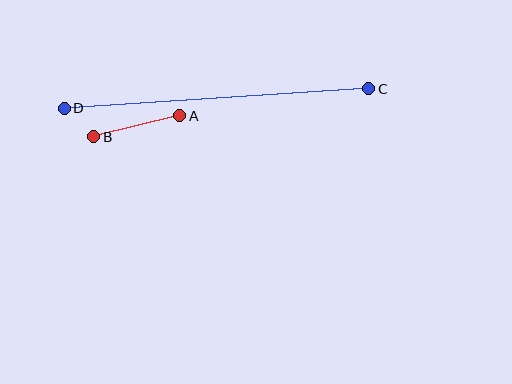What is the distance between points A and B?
The distance is approximately 88 pixels.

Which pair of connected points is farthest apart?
Points C and D are farthest apart.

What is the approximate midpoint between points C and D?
The midpoint is at approximately (216, 98) pixels.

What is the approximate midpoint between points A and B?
The midpoint is at approximately (137, 126) pixels.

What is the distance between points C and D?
The distance is approximately 305 pixels.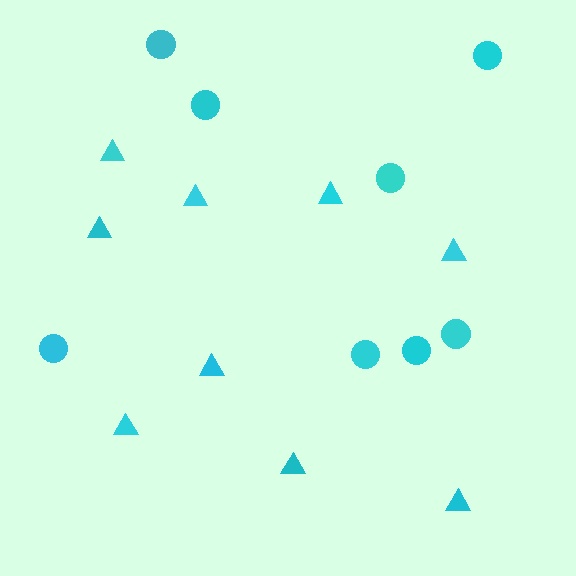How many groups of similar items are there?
There are 2 groups: one group of triangles (9) and one group of circles (8).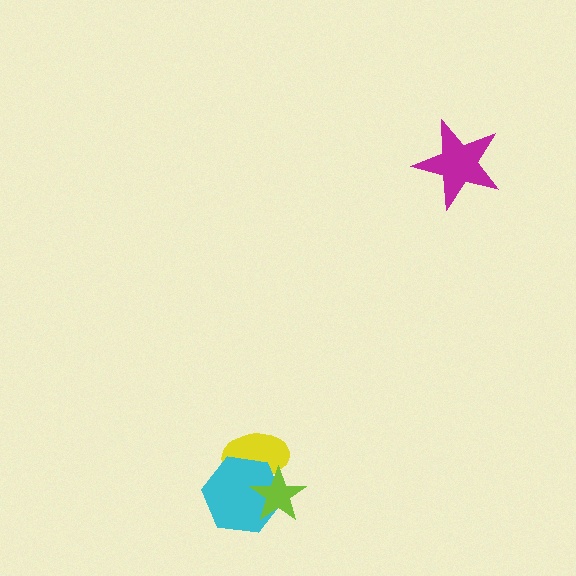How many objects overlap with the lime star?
2 objects overlap with the lime star.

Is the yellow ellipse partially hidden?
Yes, it is partially covered by another shape.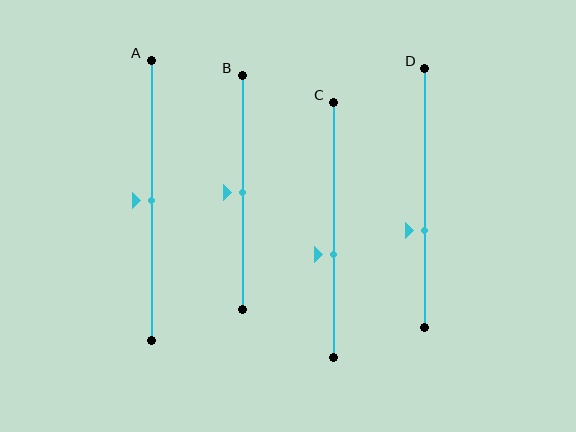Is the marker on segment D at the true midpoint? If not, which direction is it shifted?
No, the marker on segment D is shifted downward by about 12% of the segment length.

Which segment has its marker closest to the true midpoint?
Segment A has its marker closest to the true midpoint.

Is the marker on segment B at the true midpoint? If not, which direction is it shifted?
Yes, the marker on segment B is at the true midpoint.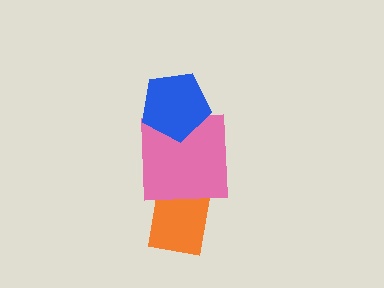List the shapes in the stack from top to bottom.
From top to bottom: the blue pentagon, the pink square, the orange rectangle.